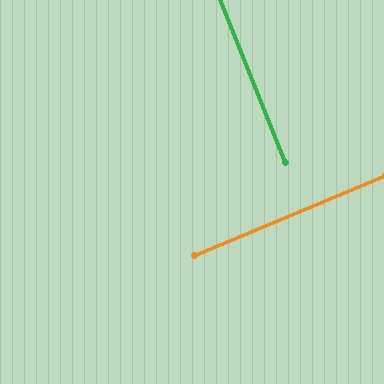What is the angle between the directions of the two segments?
Approximately 89 degrees.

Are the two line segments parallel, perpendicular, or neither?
Perpendicular — they meet at approximately 89°.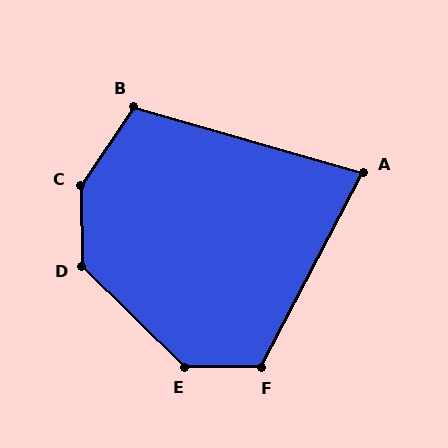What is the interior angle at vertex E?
Approximately 136 degrees (obtuse).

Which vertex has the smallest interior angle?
A, at approximately 79 degrees.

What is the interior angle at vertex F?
Approximately 117 degrees (obtuse).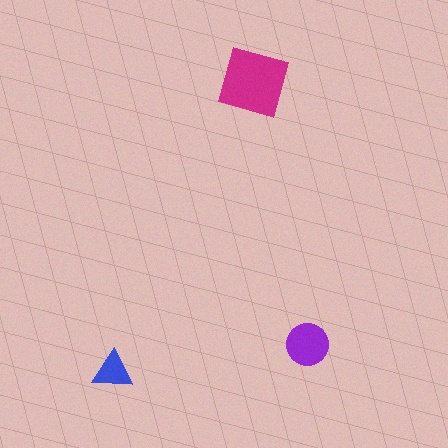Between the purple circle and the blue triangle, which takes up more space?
The purple circle.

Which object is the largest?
The magenta diamond.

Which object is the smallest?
The blue triangle.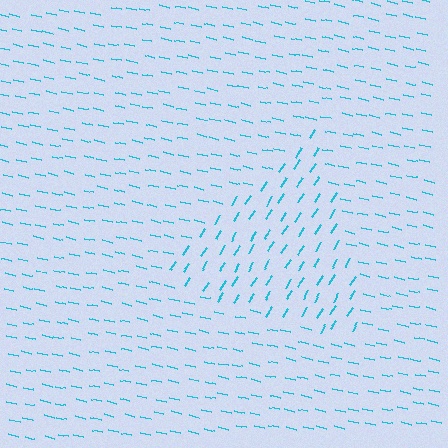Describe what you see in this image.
The image is filled with small cyan line segments. A triangle region in the image has lines oriented differently from the surrounding lines, creating a visible texture boundary.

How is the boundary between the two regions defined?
The boundary is defined purely by a change in line orientation (approximately 70 degrees difference). All lines are the same color and thickness.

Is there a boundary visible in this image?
Yes, there is a texture boundary formed by a change in line orientation.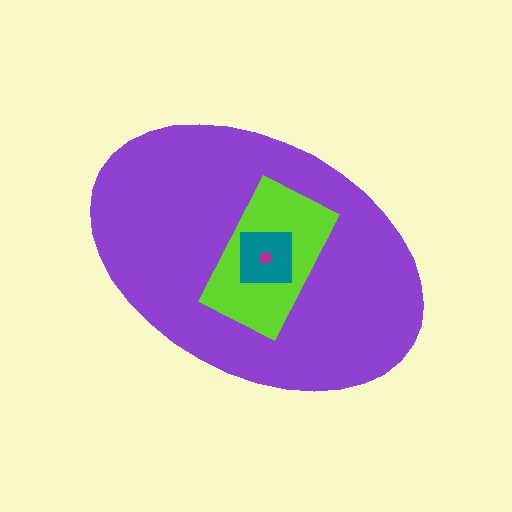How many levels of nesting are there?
4.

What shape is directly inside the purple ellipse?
The lime rectangle.